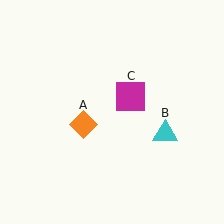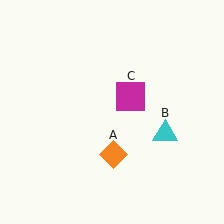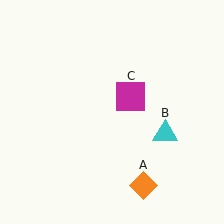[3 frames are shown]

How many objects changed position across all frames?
1 object changed position: orange diamond (object A).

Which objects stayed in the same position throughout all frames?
Cyan triangle (object B) and magenta square (object C) remained stationary.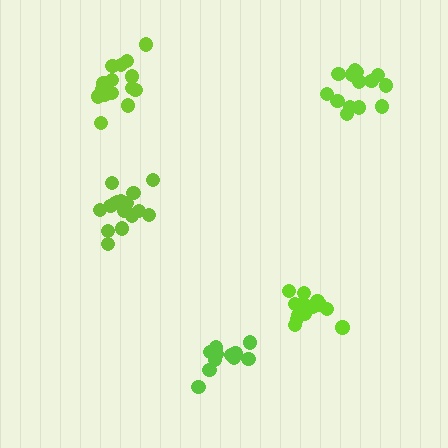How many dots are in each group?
Group 1: 14 dots, Group 2: 12 dots, Group 3: 17 dots, Group 4: 14 dots, Group 5: 17 dots (74 total).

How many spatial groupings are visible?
There are 5 spatial groupings.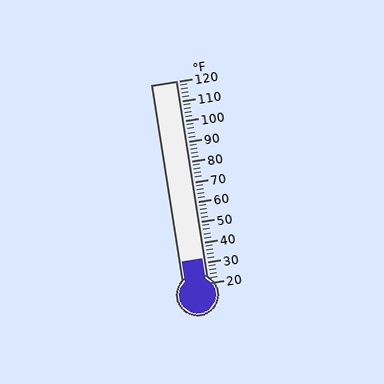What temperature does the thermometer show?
The thermometer shows approximately 32°F.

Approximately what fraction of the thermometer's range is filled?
The thermometer is filled to approximately 10% of its range.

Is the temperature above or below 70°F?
The temperature is below 70°F.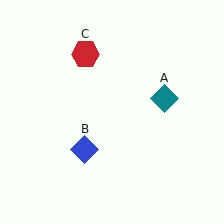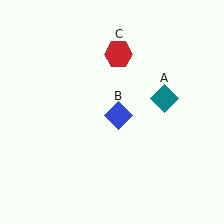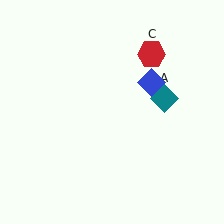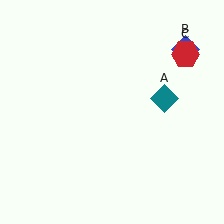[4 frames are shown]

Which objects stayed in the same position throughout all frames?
Teal diamond (object A) remained stationary.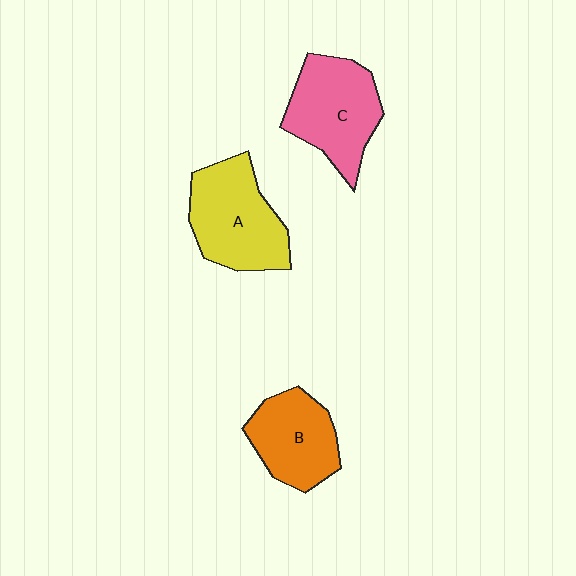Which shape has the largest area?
Shape A (yellow).